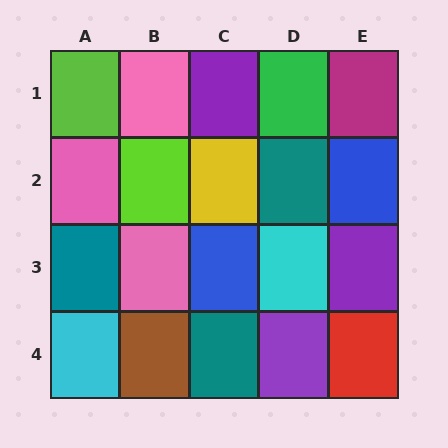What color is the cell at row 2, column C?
Yellow.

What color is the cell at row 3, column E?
Purple.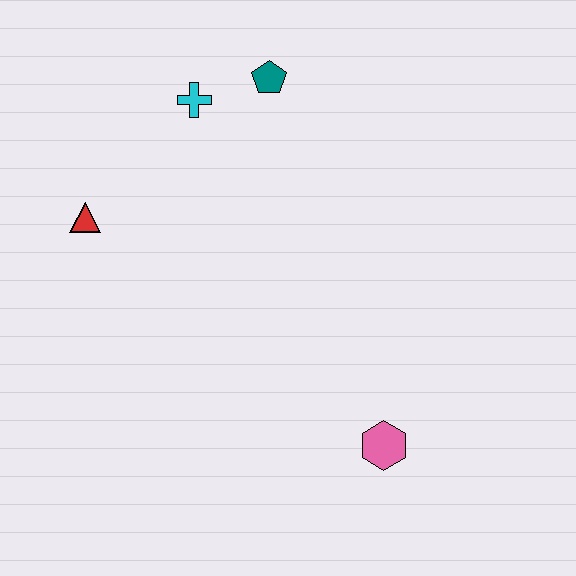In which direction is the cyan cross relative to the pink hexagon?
The cyan cross is above the pink hexagon.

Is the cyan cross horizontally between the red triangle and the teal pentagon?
Yes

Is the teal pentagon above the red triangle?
Yes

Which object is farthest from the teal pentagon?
The pink hexagon is farthest from the teal pentagon.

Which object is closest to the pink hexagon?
The red triangle is closest to the pink hexagon.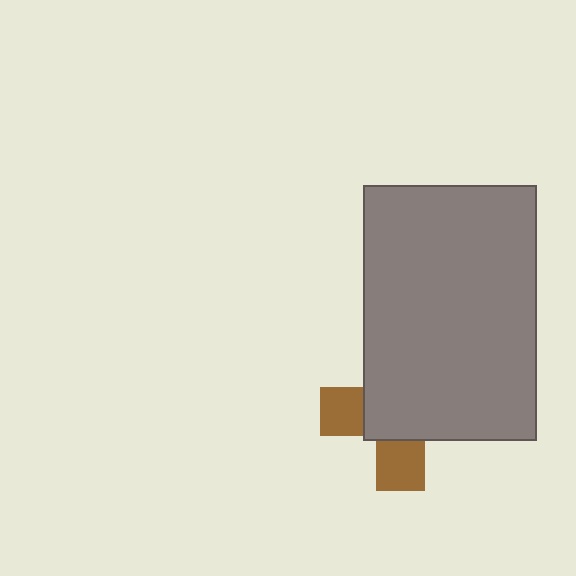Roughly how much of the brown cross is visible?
A small part of it is visible (roughly 35%).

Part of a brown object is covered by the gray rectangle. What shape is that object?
It is a cross.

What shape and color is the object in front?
The object in front is a gray rectangle.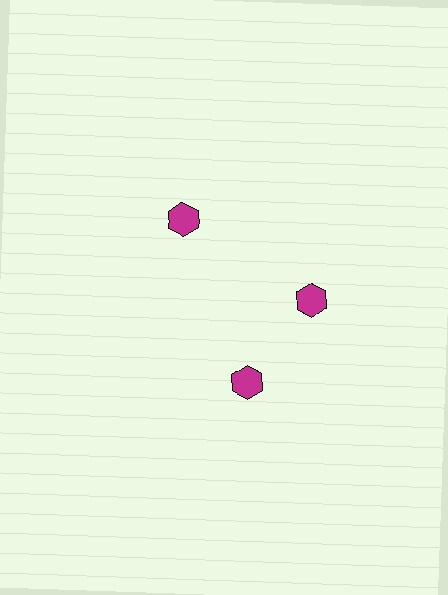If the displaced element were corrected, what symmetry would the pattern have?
It would have 3-fold rotational symmetry — the pattern would map onto itself every 120 degrees.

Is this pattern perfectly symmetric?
No. The 3 magenta hexagons are arranged in a ring, but one element near the 7 o'clock position is rotated out of alignment along the ring, breaking the 3-fold rotational symmetry.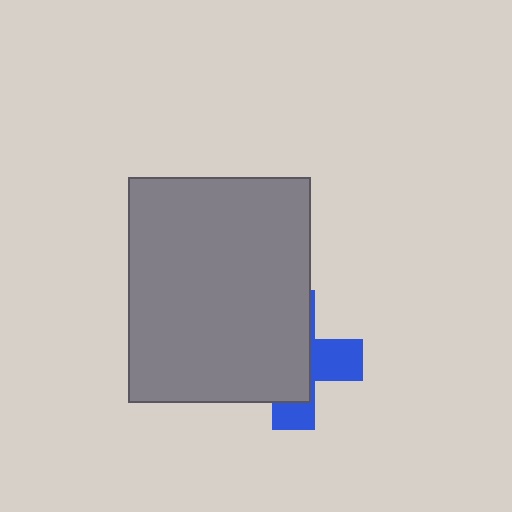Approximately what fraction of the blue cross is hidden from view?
Roughly 65% of the blue cross is hidden behind the gray rectangle.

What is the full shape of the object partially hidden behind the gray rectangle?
The partially hidden object is a blue cross.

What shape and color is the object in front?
The object in front is a gray rectangle.